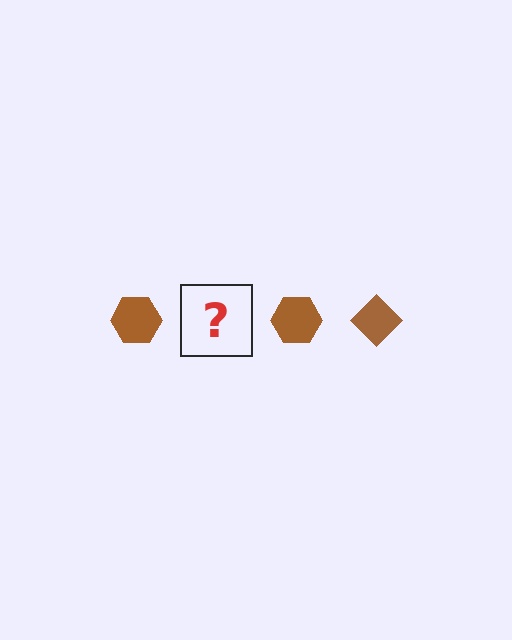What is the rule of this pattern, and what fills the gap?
The rule is that the pattern cycles through hexagon, diamond shapes in brown. The gap should be filled with a brown diamond.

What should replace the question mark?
The question mark should be replaced with a brown diamond.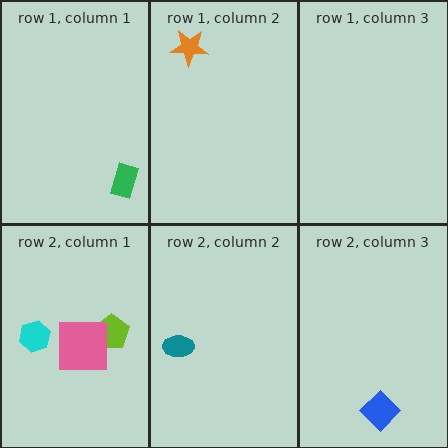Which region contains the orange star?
The row 1, column 2 region.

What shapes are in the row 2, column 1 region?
The lime pentagon, the cyan hexagon, the pink square.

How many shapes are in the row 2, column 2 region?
1.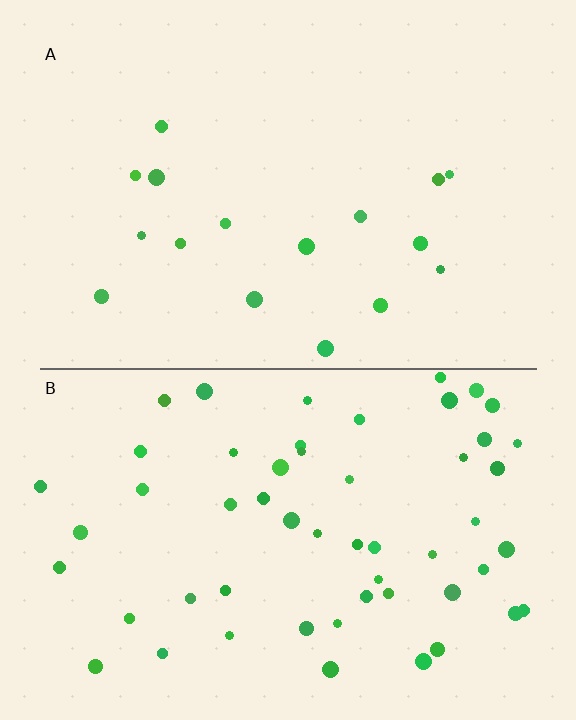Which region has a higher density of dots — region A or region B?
B (the bottom).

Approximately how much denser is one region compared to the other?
Approximately 3.2× — region B over region A.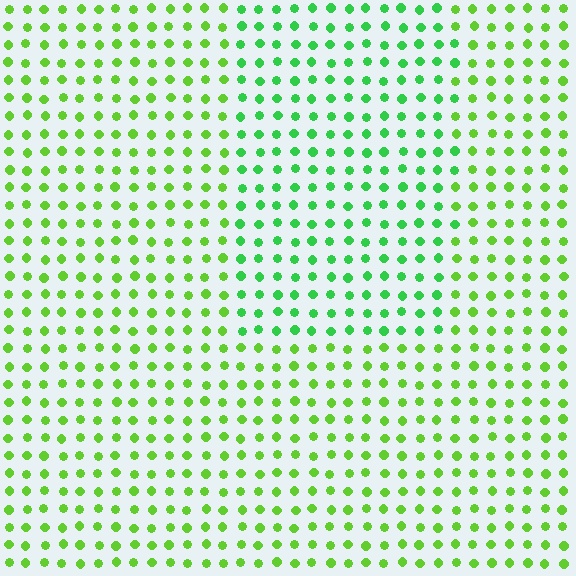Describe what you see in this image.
The image is filled with small lime elements in a uniform arrangement. A rectangle-shaped region is visible where the elements are tinted to a slightly different hue, forming a subtle color boundary.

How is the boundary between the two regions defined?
The boundary is defined purely by a slight shift in hue (about 29 degrees). Spacing, size, and orientation are identical on both sides.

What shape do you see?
I see a rectangle.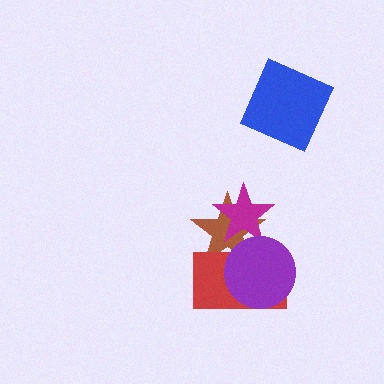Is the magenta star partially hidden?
Yes, it is partially covered by another shape.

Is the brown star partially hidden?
Yes, it is partially covered by another shape.